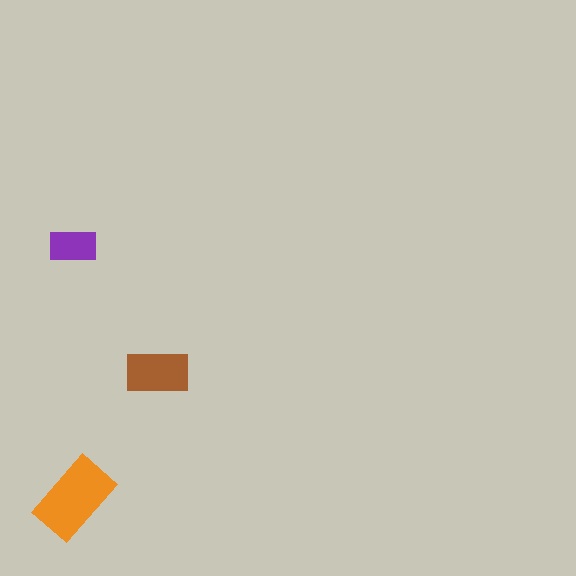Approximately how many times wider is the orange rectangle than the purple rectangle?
About 1.5 times wider.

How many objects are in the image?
There are 3 objects in the image.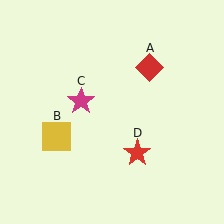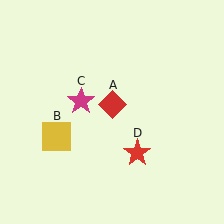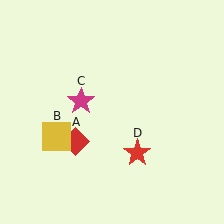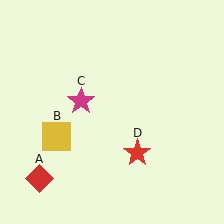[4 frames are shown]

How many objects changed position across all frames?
1 object changed position: red diamond (object A).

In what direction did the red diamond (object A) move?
The red diamond (object A) moved down and to the left.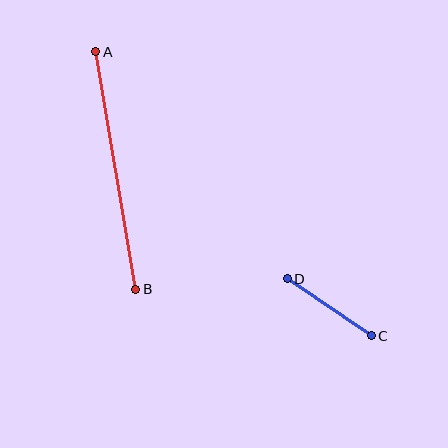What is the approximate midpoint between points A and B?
The midpoint is at approximately (116, 171) pixels.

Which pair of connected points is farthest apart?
Points A and B are farthest apart.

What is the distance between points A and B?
The distance is approximately 240 pixels.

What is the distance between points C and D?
The distance is approximately 102 pixels.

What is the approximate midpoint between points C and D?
The midpoint is at approximately (329, 307) pixels.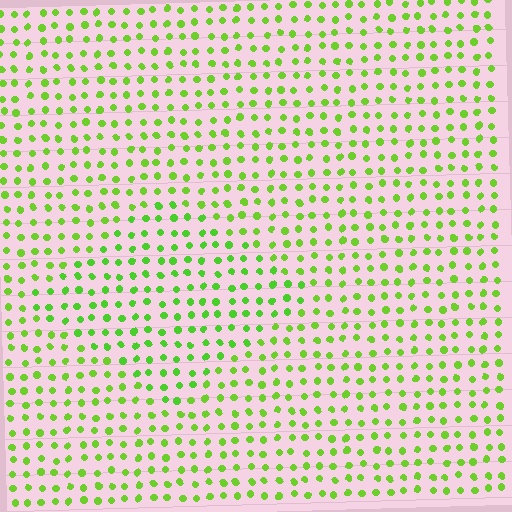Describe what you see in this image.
The image is filled with small lime elements in a uniform arrangement. A diamond-shaped region is visible where the elements are tinted to a slightly different hue, forming a subtle color boundary.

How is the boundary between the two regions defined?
The boundary is defined purely by a slight shift in hue (about 13 degrees). Spacing, size, and orientation are identical on both sides.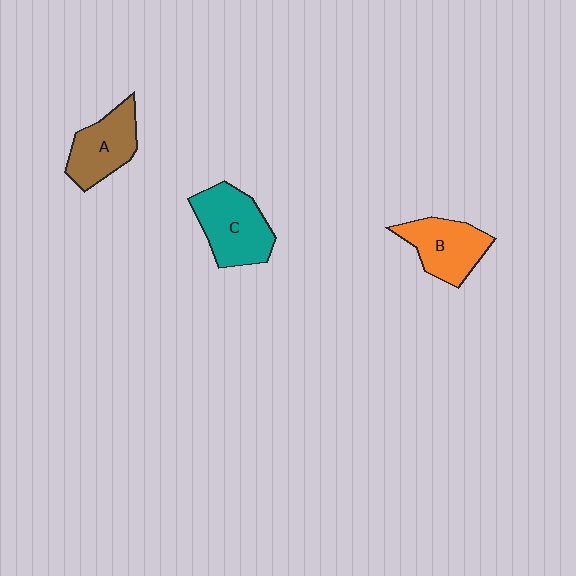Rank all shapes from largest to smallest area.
From largest to smallest: C (teal), B (orange), A (brown).